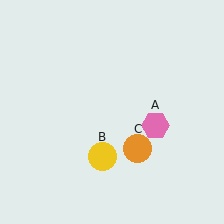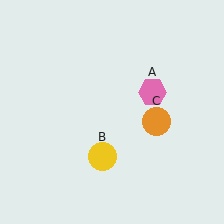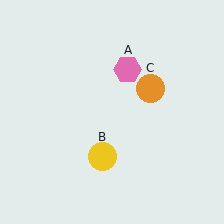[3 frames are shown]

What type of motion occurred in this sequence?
The pink hexagon (object A), orange circle (object C) rotated counterclockwise around the center of the scene.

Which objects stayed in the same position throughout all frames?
Yellow circle (object B) remained stationary.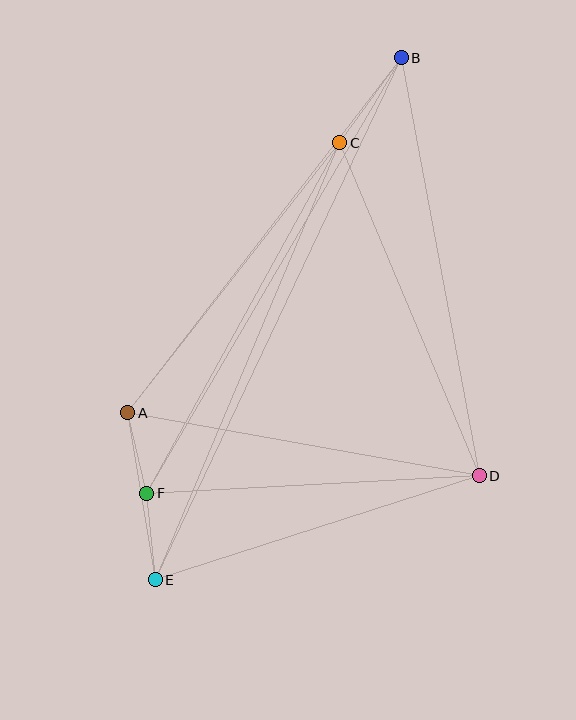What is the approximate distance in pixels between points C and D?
The distance between C and D is approximately 361 pixels.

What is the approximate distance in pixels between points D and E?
The distance between D and E is approximately 341 pixels.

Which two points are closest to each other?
Points A and F are closest to each other.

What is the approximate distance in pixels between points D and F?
The distance between D and F is approximately 333 pixels.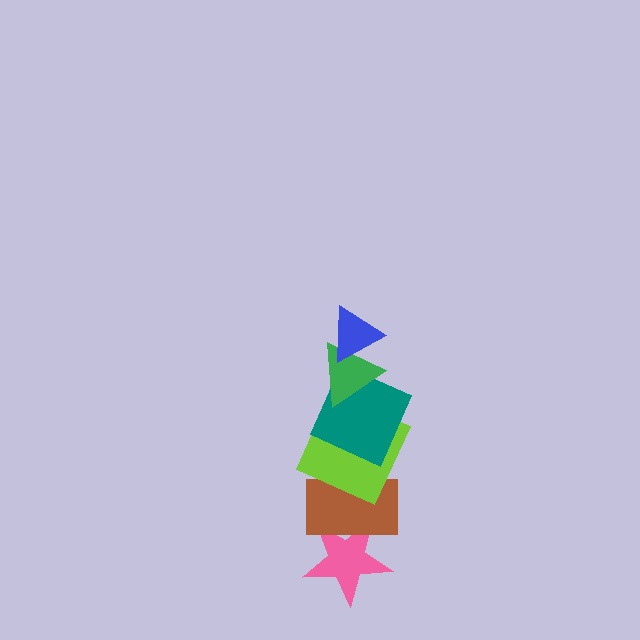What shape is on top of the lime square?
The teal square is on top of the lime square.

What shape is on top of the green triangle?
The blue triangle is on top of the green triangle.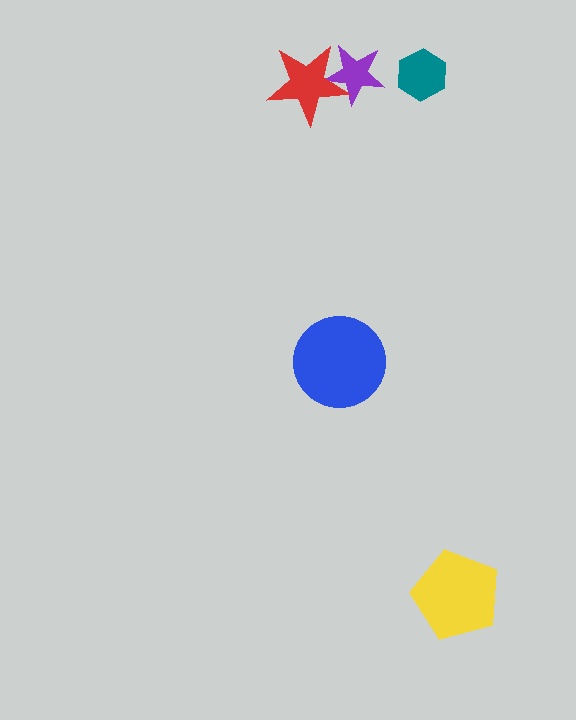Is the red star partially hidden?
No, no other shape covers it.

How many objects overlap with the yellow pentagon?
0 objects overlap with the yellow pentagon.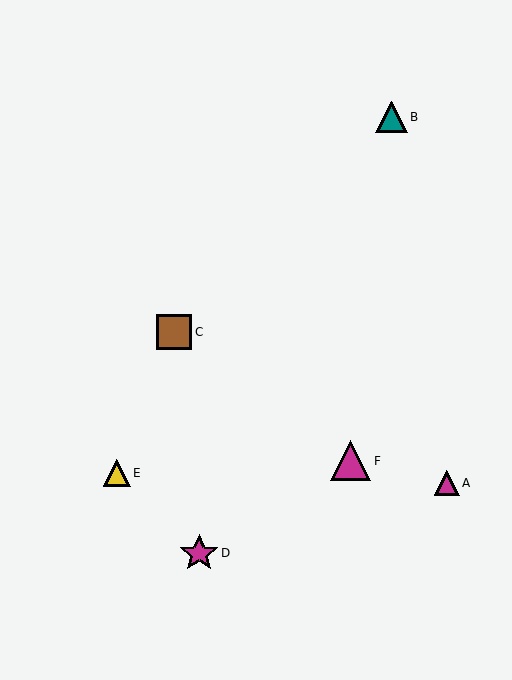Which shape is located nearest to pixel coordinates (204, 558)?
The magenta star (labeled D) at (199, 553) is nearest to that location.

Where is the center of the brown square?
The center of the brown square is at (174, 332).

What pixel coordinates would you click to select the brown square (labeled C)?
Click at (174, 332) to select the brown square C.